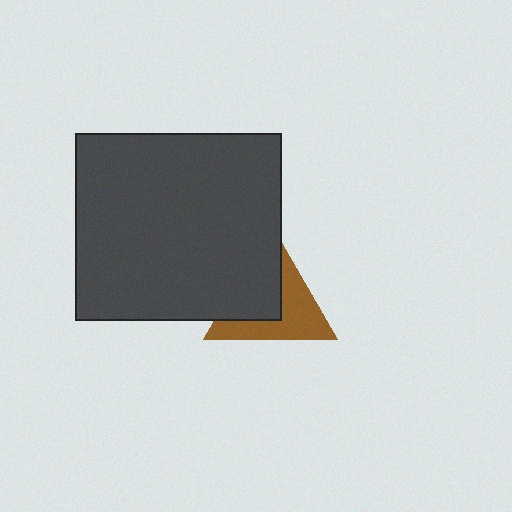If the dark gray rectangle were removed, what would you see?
You would see the complete brown triangle.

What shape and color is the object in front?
The object in front is a dark gray rectangle.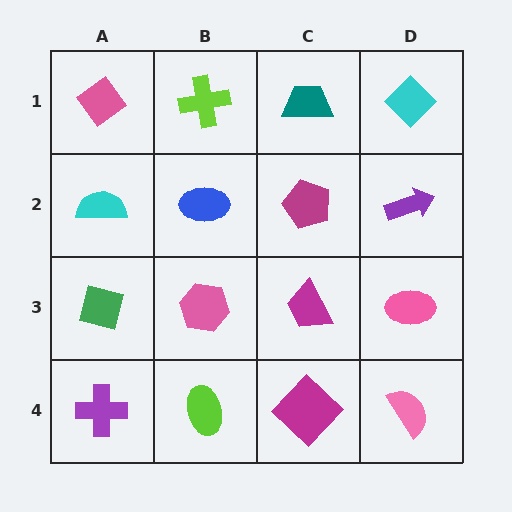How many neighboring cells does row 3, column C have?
4.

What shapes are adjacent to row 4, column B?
A pink hexagon (row 3, column B), a purple cross (row 4, column A), a magenta diamond (row 4, column C).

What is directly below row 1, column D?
A purple arrow.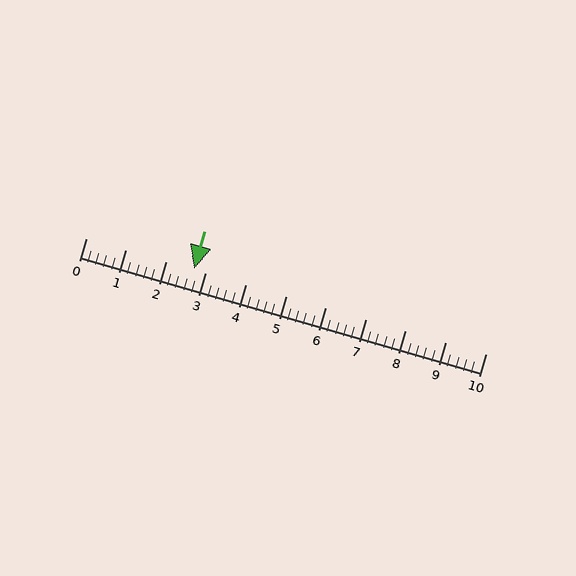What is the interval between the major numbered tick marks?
The major tick marks are spaced 1 units apart.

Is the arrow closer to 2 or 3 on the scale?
The arrow is closer to 3.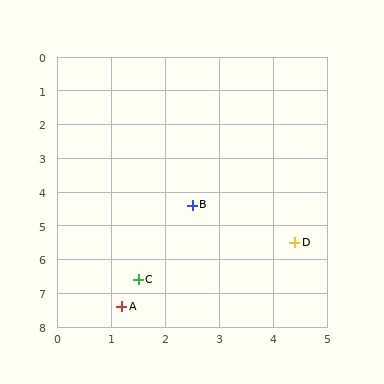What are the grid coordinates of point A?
Point A is at approximately (1.2, 7.4).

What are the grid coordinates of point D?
Point D is at approximately (4.4, 5.5).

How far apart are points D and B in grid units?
Points D and B are about 2.2 grid units apart.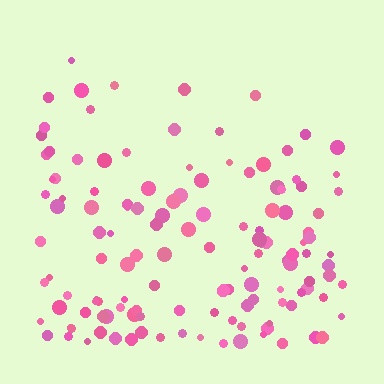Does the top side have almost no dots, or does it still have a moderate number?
Still a moderate number, just noticeably fewer than the bottom.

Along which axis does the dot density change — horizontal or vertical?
Vertical.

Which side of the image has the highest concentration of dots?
The bottom.